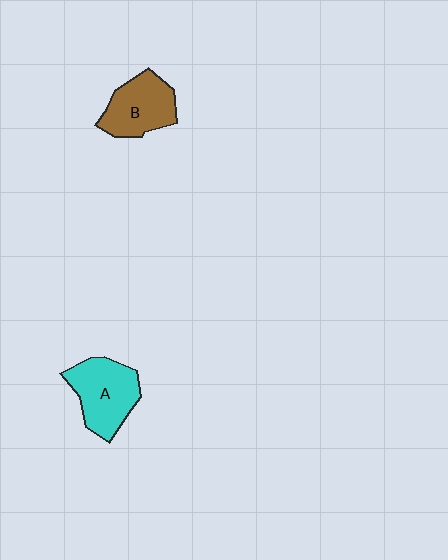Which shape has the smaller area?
Shape B (brown).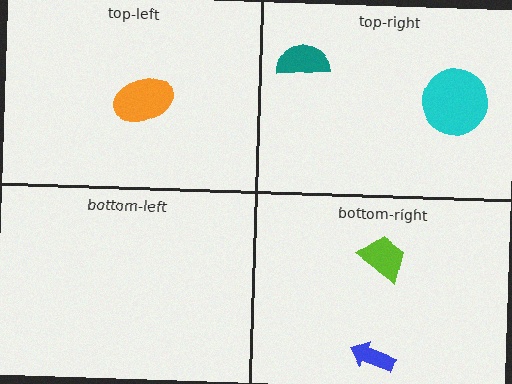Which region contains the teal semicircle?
The top-right region.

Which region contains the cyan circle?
The top-right region.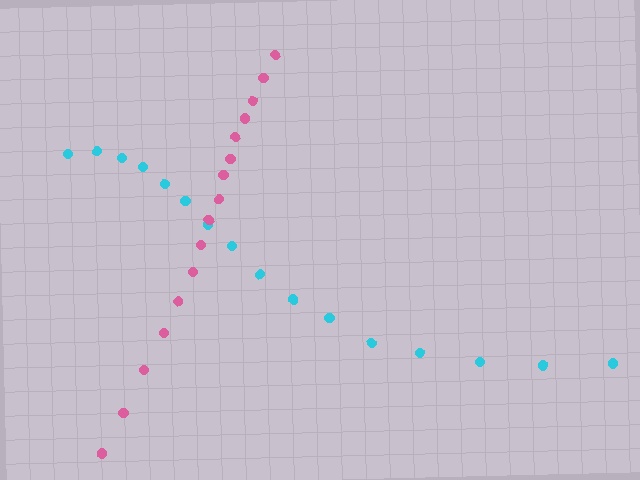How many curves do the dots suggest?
There are 2 distinct paths.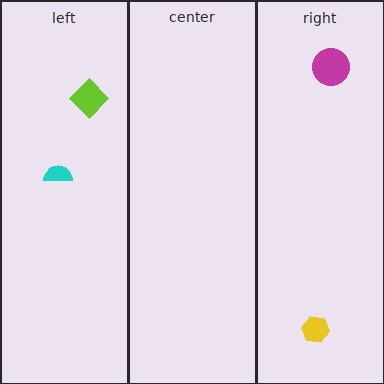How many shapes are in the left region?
2.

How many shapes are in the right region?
2.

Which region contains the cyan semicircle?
The left region.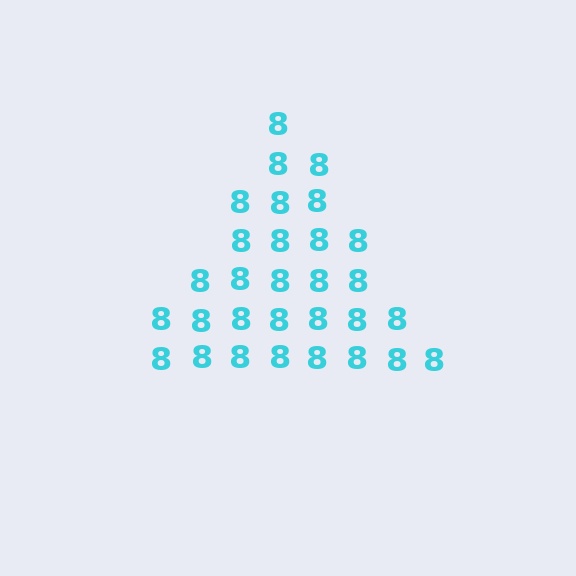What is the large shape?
The large shape is a triangle.